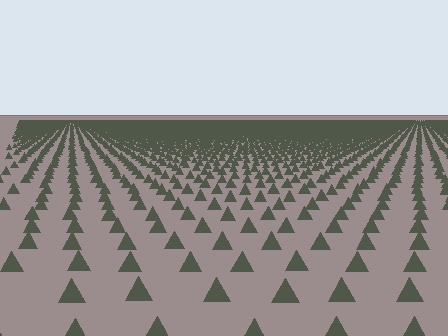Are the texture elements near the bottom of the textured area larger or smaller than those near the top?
Larger. Near the bottom, elements are closer to the viewer and appear at a bigger on-screen size.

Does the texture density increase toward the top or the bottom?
Density increases toward the top.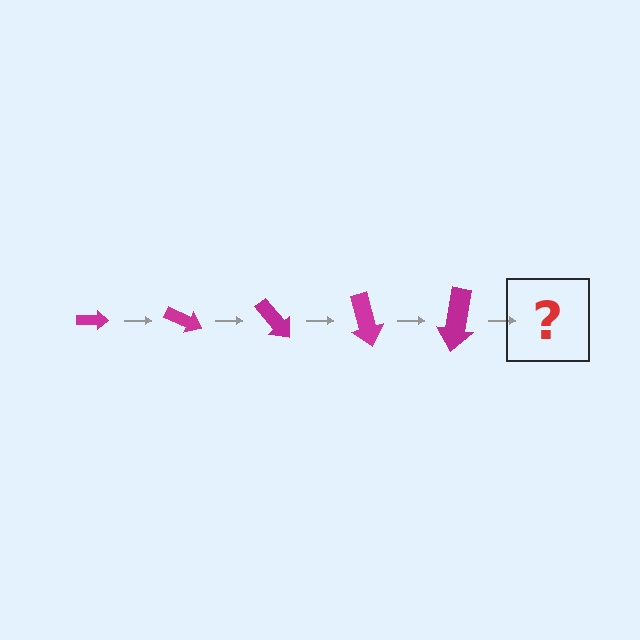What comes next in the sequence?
The next element should be an arrow, larger than the previous one and rotated 125 degrees from the start.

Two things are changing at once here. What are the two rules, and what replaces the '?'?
The two rules are that the arrow grows larger each step and it rotates 25 degrees each step. The '?' should be an arrow, larger than the previous one and rotated 125 degrees from the start.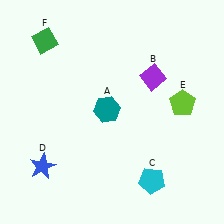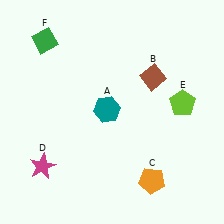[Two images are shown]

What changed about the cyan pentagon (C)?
In Image 1, C is cyan. In Image 2, it changed to orange.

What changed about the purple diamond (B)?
In Image 1, B is purple. In Image 2, it changed to brown.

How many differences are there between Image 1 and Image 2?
There are 3 differences between the two images.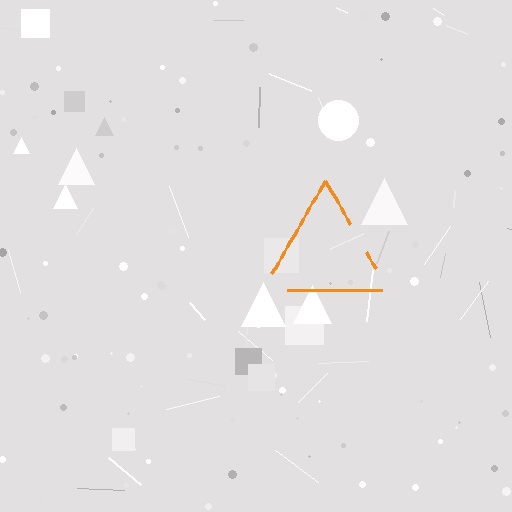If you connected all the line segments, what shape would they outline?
They would outline a triangle.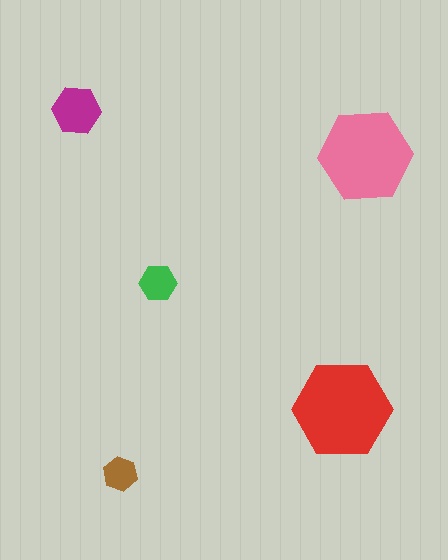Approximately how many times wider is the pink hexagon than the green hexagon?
About 2.5 times wider.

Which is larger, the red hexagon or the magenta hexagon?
The red one.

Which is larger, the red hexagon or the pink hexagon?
The red one.